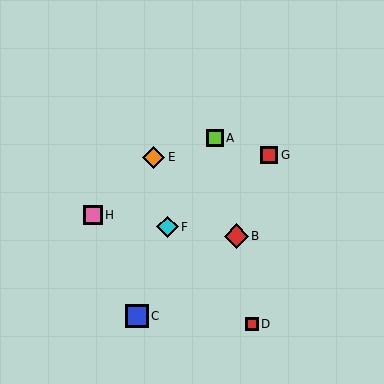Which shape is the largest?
The red diamond (labeled B) is the largest.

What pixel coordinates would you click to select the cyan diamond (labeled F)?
Click at (167, 227) to select the cyan diamond F.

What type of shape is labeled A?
Shape A is a lime square.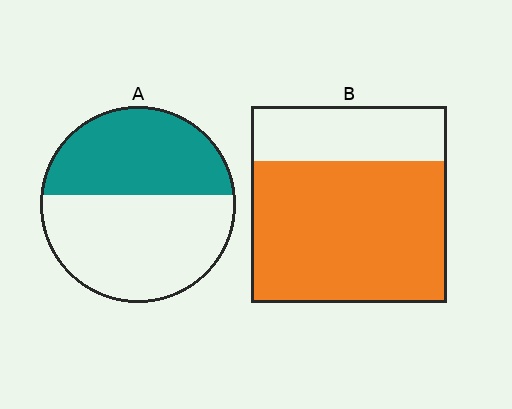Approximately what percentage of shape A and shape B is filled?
A is approximately 45% and B is approximately 70%.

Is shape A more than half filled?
No.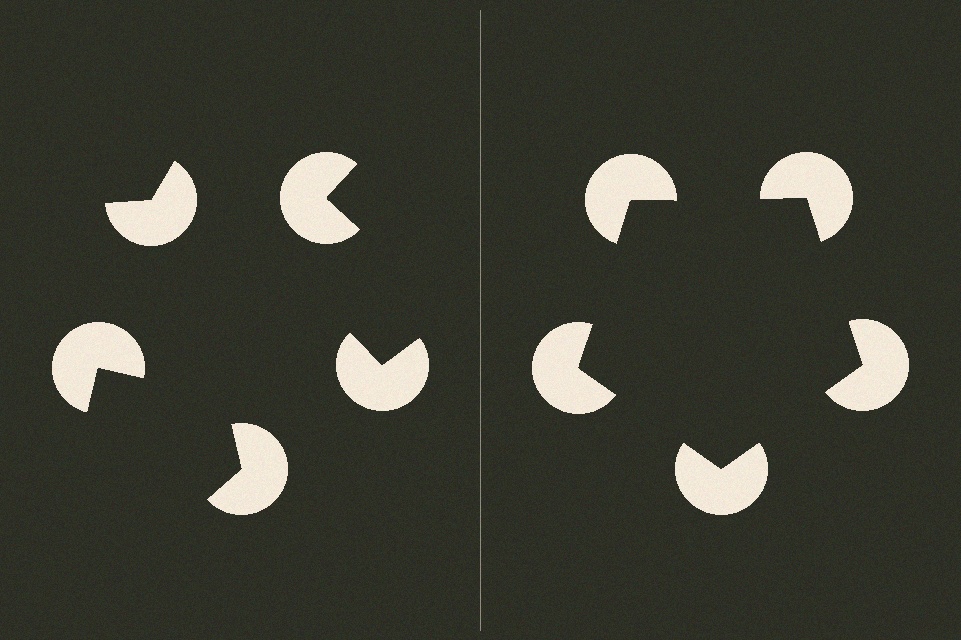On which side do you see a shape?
An illusory pentagon appears on the right side. On the left side the wedge cuts are rotated, so no coherent shape forms.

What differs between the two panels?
The pac-man discs are positioned identically on both sides; only the wedge orientations differ. On the right they align to a pentagon; on the left they are misaligned.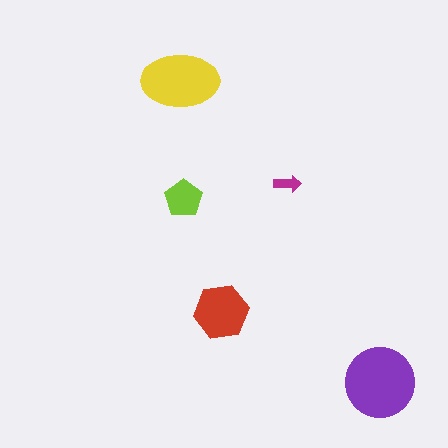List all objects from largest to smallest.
The purple circle, the yellow ellipse, the red hexagon, the lime pentagon, the magenta arrow.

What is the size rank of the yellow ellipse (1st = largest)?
2nd.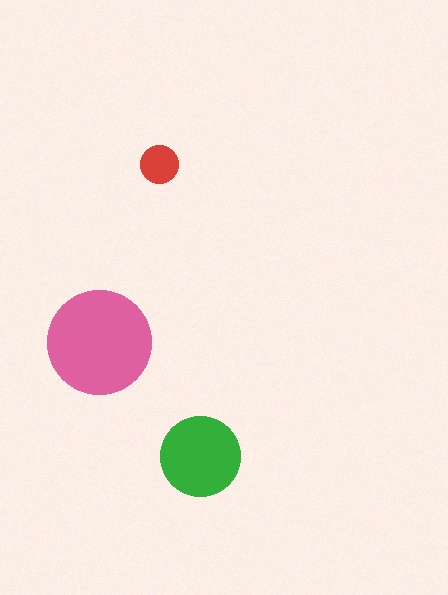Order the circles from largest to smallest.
the pink one, the green one, the red one.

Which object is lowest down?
The green circle is bottommost.